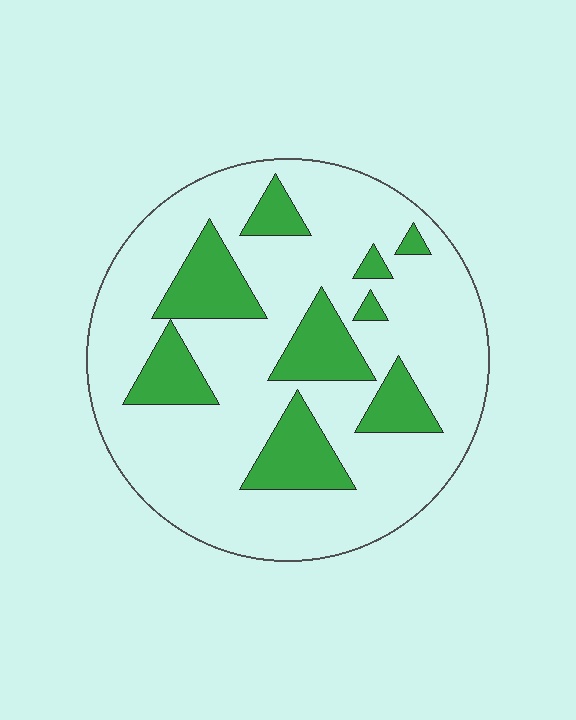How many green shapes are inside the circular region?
9.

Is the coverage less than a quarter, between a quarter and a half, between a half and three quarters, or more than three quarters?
Less than a quarter.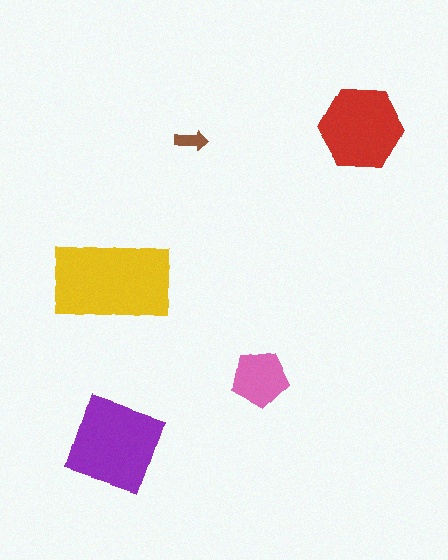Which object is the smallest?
The brown arrow.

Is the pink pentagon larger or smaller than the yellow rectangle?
Smaller.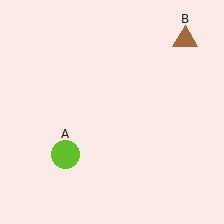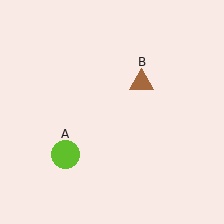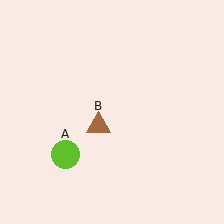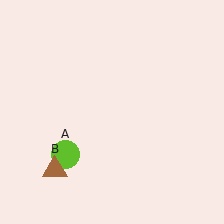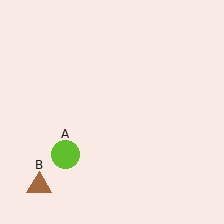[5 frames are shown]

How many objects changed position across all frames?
1 object changed position: brown triangle (object B).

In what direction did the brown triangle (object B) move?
The brown triangle (object B) moved down and to the left.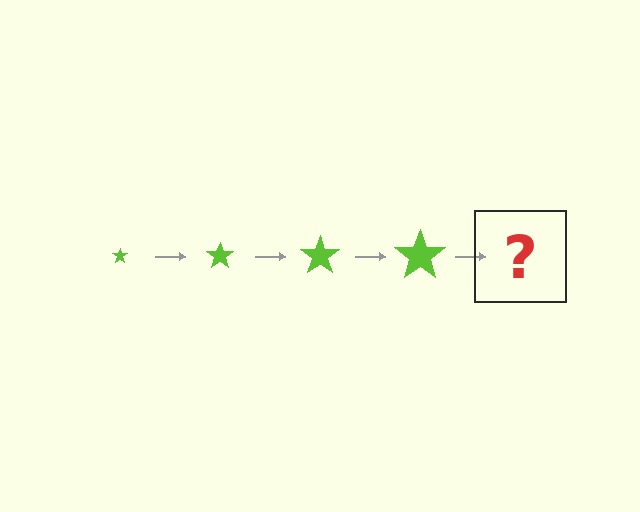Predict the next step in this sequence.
The next step is a lime star, larger than the previous one.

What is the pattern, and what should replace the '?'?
The pattern is that the star gets progressively larger each step. The '?' should be a lime star, larger than the previous one.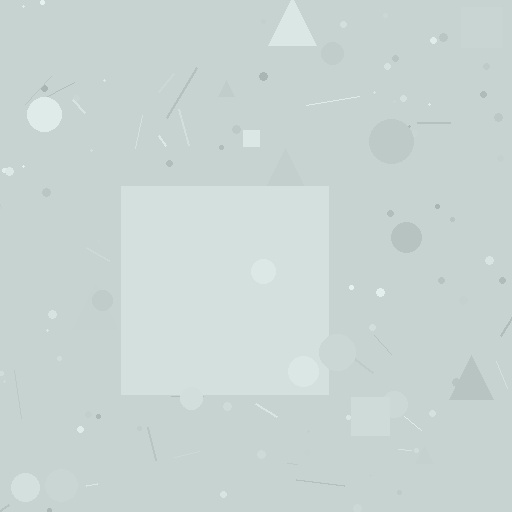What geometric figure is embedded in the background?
A square is embedded in the background.